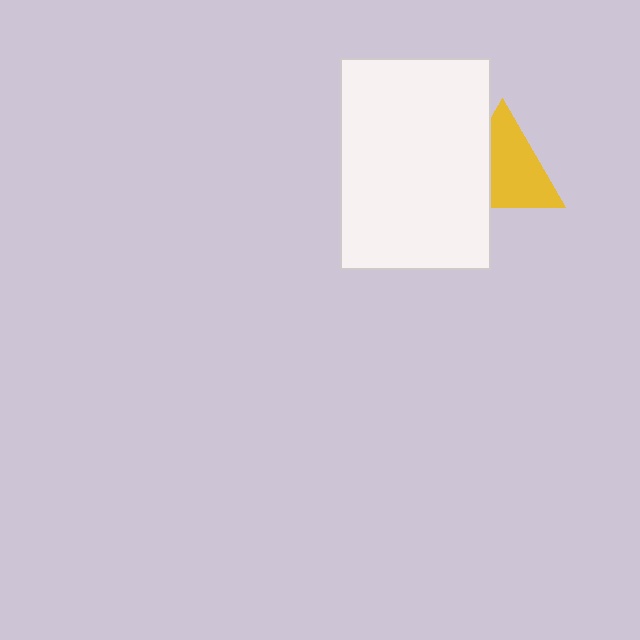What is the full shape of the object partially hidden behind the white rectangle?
The partially hidden object is a yellow triangle.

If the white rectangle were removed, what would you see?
You would see the complete yellow triangle.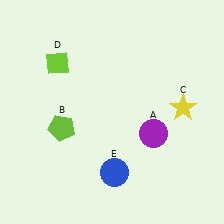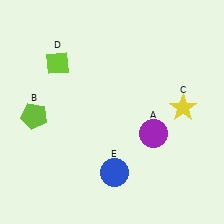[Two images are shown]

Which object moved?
The lime pentagon (B) moved left.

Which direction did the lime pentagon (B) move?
The lime pentagon (B) moved left.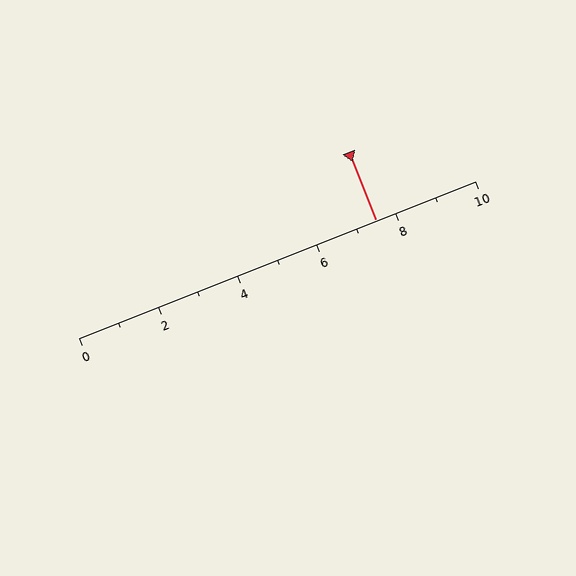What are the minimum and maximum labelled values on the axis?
The axis runs from 0 to 10.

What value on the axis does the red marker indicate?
The marker indicates approximately 7.5.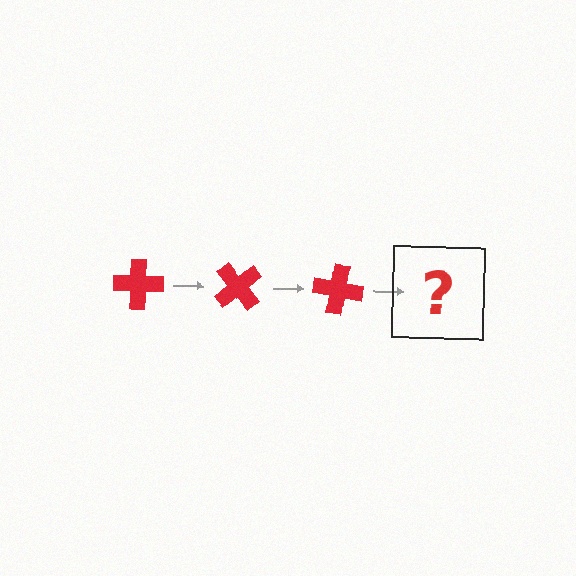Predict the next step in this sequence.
The next step is a red cross rotated 150 degrees.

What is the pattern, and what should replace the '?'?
The pattern is that the cross rotates 50 degrees each step. The '?' should be a red cross rotated 150 degrees.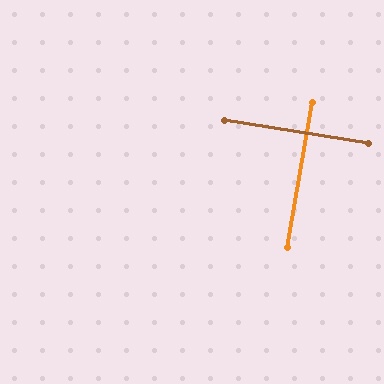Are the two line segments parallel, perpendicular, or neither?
Perpendicular — they meet at approximately 89°.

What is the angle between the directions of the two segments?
Approximately 89 degrees.